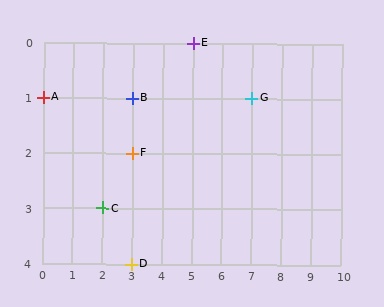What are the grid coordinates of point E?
Point E is at grid coordinates (5, 0).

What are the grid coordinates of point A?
Point A is at grid coordinates (0, 1).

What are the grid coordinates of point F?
Point F is at grid coordinates (3, 2).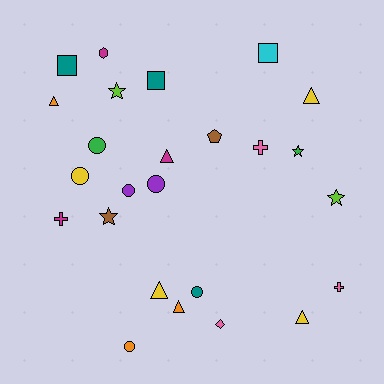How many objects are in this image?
There are 25 objects.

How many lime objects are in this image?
There are 2 lime objects.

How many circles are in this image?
There are 6 circles.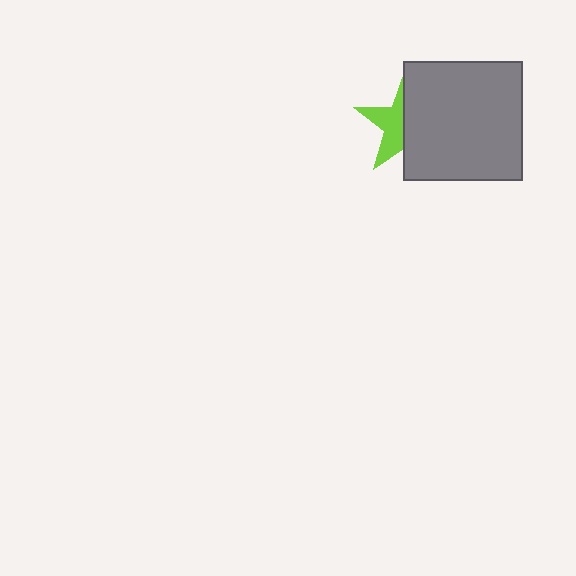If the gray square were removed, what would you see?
You would see the complete lime star.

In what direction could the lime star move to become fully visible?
The lime star could move left. That would shift it out from behind the gray square entirely.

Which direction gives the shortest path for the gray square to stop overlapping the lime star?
Moving right gives the shortest separation.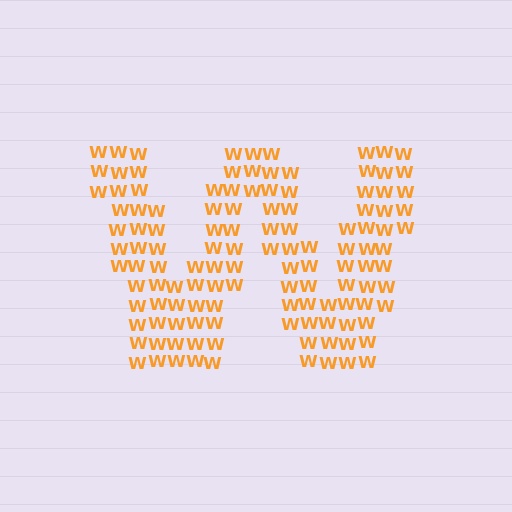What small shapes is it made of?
It is made of small letter W's.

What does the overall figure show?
The overall figure shows the letter W.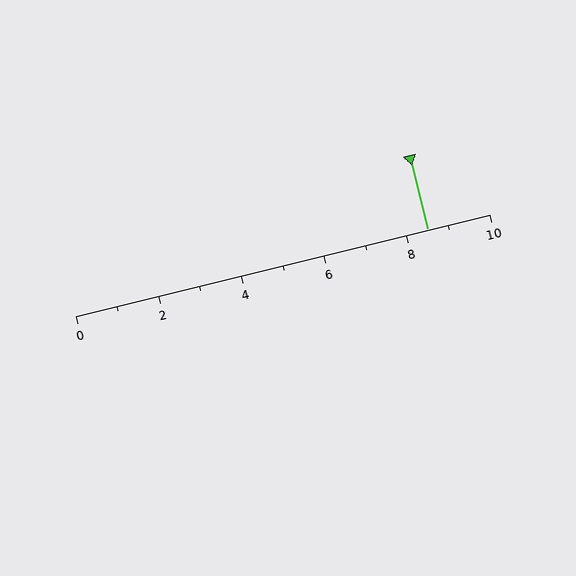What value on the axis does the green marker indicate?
The marker indicates approximately 8.5.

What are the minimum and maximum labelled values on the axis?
The axis runs from 0 to 10.